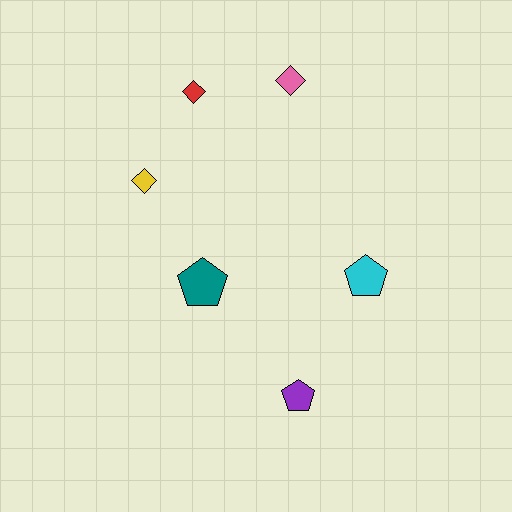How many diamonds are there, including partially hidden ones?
There are 3 diamonds.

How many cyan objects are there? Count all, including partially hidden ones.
There is 1 cyan object.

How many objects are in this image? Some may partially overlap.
There are 6 objects.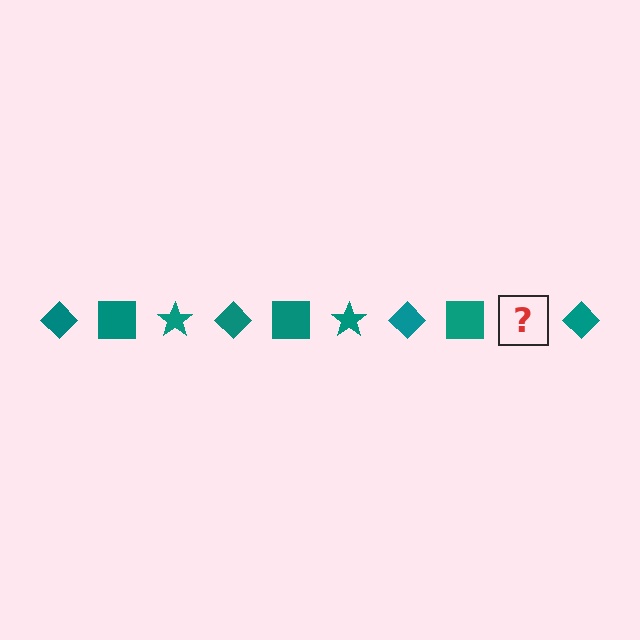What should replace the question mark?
The question mark should be replaced with a teal star.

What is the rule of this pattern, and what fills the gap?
The rule is that the pattern cycles through diamond, square, star shapes in teal. The gap should be filled with a teal star.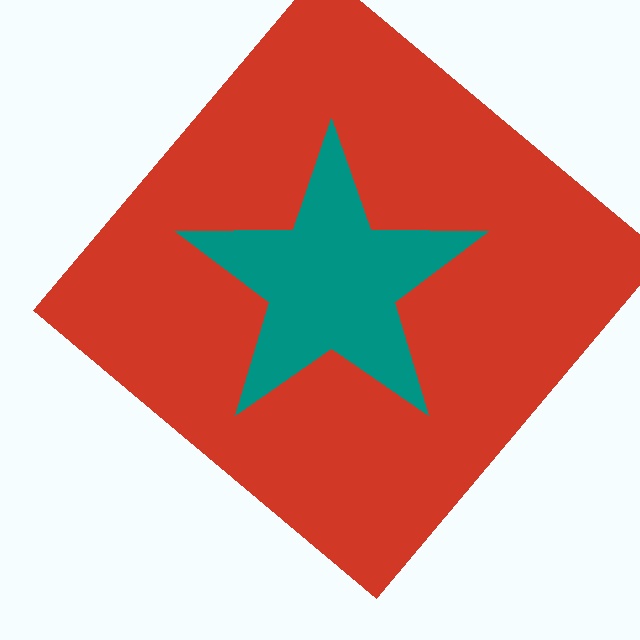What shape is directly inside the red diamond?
The teal star.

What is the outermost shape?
The red diamond.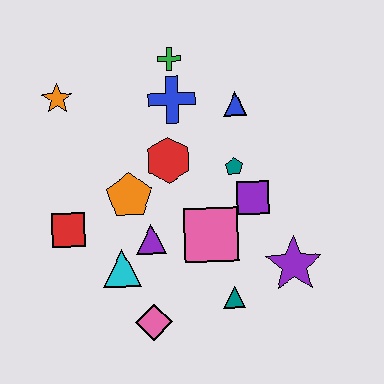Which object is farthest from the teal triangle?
The orange star is farthest from the teal triangle.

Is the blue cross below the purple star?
No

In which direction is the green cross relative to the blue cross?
The green cross is above the blue cross.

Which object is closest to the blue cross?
The green cross is closest to the blue cross.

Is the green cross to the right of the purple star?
No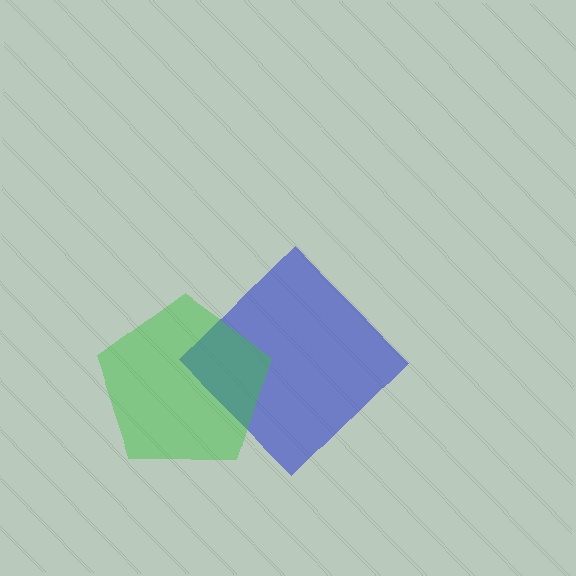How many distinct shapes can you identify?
There are 2 distinct shapes: a blue diamond, a green pentagon.